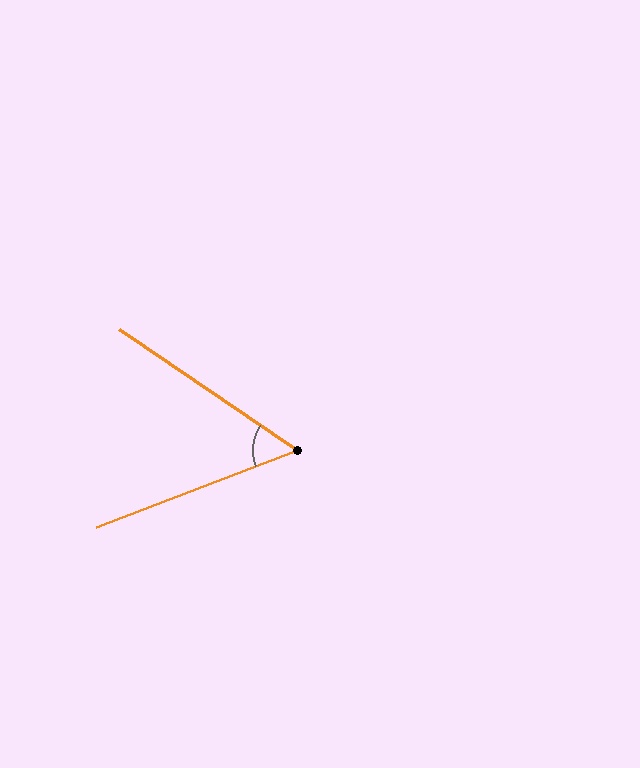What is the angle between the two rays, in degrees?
Approximately 55 degrees.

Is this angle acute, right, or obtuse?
It is acute.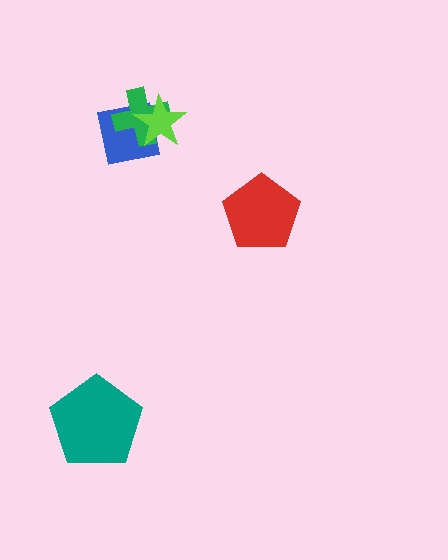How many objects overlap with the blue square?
2 objects overlap with the blue square.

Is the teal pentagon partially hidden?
No, no other shape covers it.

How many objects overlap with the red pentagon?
0 objects overlap with the red pentagon.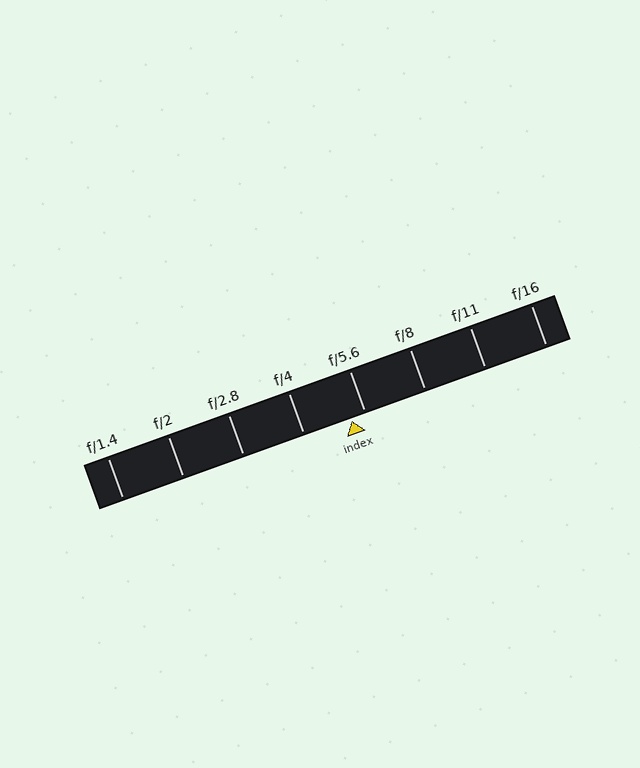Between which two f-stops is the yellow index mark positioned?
The index mark is between f/4 and f/5.6.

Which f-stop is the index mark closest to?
The index mark is closest to f/5.6.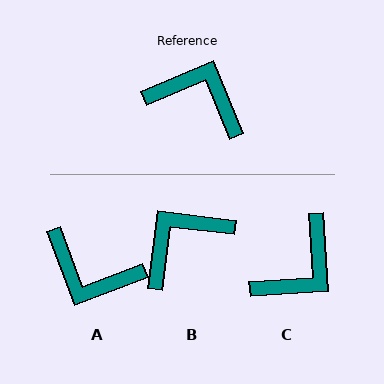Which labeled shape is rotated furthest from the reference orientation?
A, about 178 degrees away.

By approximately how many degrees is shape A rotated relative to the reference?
Approximately 178 degrees counter-clockwise.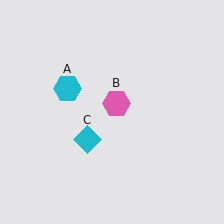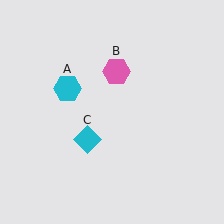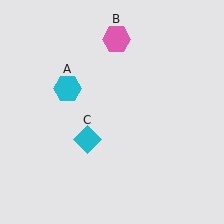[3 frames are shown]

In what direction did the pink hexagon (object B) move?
The pink hexagon (object B) moved up.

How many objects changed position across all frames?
1 object changed position: pink hexagon (object B).